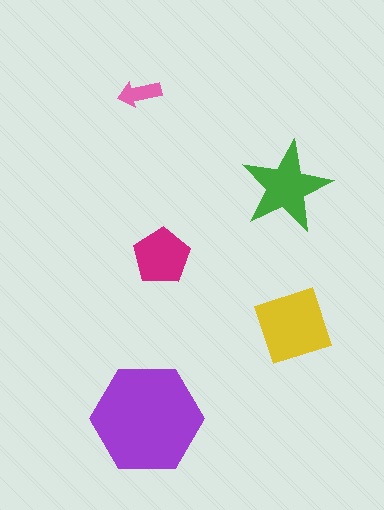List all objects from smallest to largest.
The pink arrow, the magenta pentagon, the green star, the yellow diamond, the purple hexagon.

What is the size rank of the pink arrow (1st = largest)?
5th.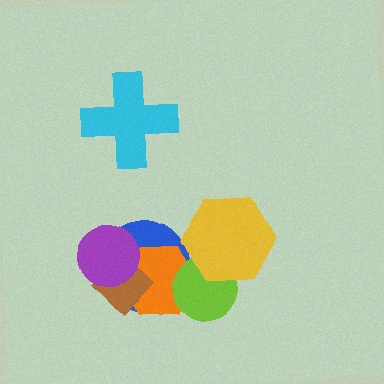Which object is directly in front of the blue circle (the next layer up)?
The orange hexagon is directly in front of the blue circle.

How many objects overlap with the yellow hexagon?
1 object overlaps with the yellow hexagon.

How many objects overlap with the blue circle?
4 objects overlap with the blue circle.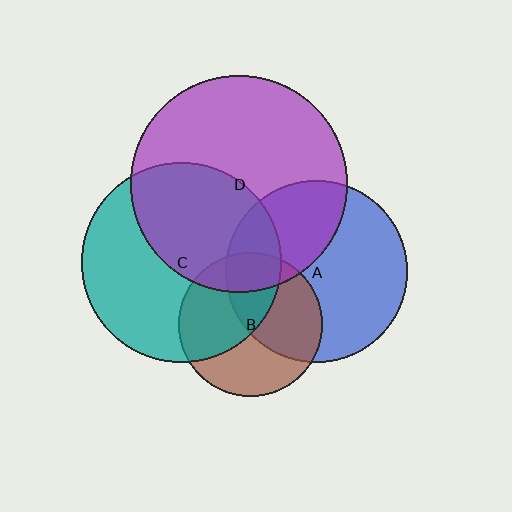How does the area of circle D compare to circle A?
Approximately 1.4 times.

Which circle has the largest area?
Circle D (purple).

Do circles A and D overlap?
Yes.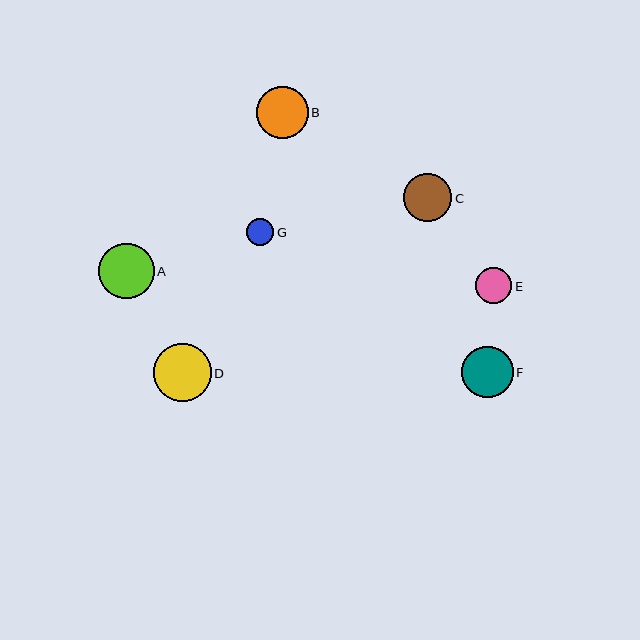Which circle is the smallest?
Circle G is the smallest with a size of approximately 27 pixels.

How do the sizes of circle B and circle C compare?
Circle B and circle C are approximately the same size.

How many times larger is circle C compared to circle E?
Circle C is approximately 1.3 times the size of circle E.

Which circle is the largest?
Circle D is the largest with a size of approximately 58 pixels.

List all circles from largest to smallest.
From largest to smallest: D, A, B, F, C, E, G.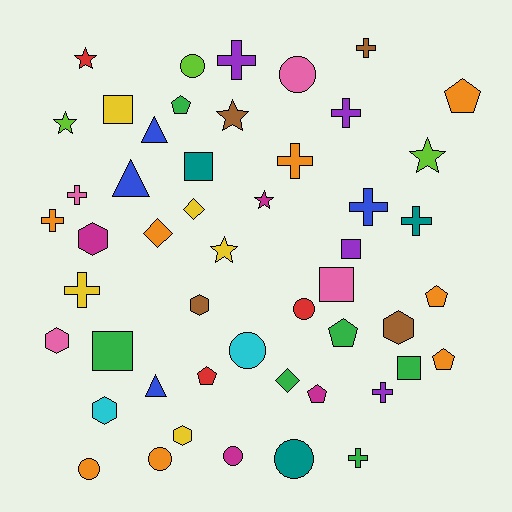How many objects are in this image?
There are 50 objects.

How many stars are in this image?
There are 6 stars.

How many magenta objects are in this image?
There are 4 magenta objects.